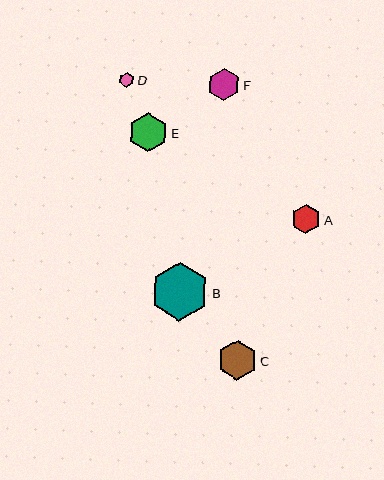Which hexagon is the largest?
Hexagon B is the largest with a size of approximately 59 pixels.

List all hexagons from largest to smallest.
From largest to smallest: B, C, E, F, A, D.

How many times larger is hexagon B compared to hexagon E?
Hexagon B is approximately 1.5 times the size of hexagon E.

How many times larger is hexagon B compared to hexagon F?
Hexagon B is approximately 1.8 times the size of hexagon F.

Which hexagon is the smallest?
Hexagon D is the smallest with a size of approximately 15 pixels.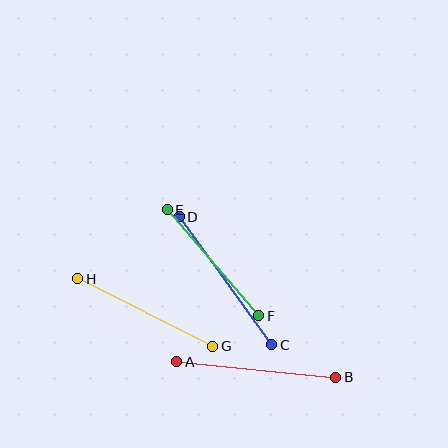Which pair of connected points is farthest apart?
Points A and B are farthest apart.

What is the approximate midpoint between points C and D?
The midpoint is at approximately (225, 281) pixels.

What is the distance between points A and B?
The distance is approximately 160 pixels.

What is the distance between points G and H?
The distance is approximately 151 pixels.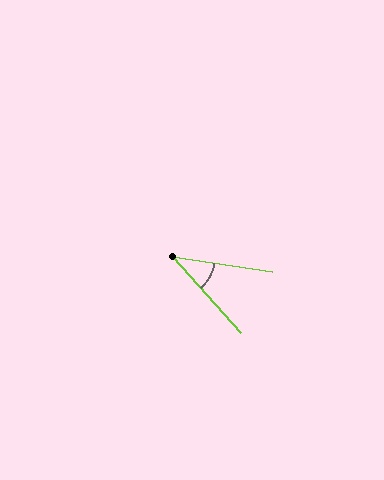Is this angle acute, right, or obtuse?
It is acute.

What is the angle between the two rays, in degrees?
Approximately 39 degrees.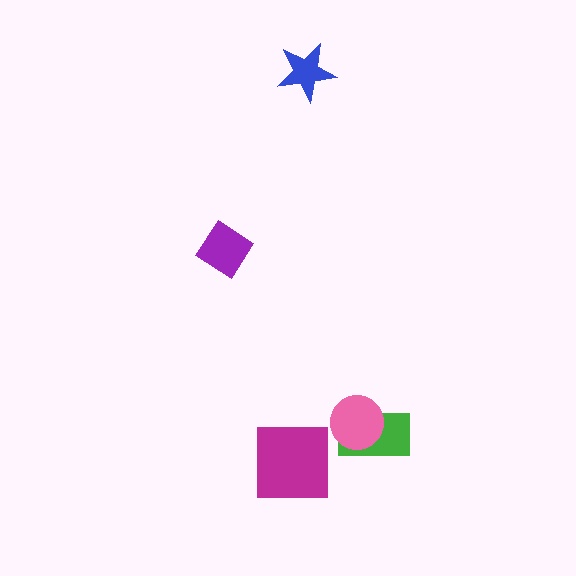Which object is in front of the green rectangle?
The pink circle is in front of the green rectangle.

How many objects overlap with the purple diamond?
0 objects overlap with the purple diamond.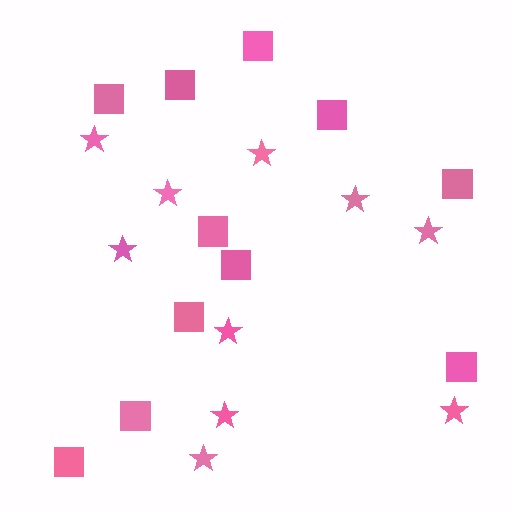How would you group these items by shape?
There are 2 groups: one group of squares (11) and one group of stars (10).